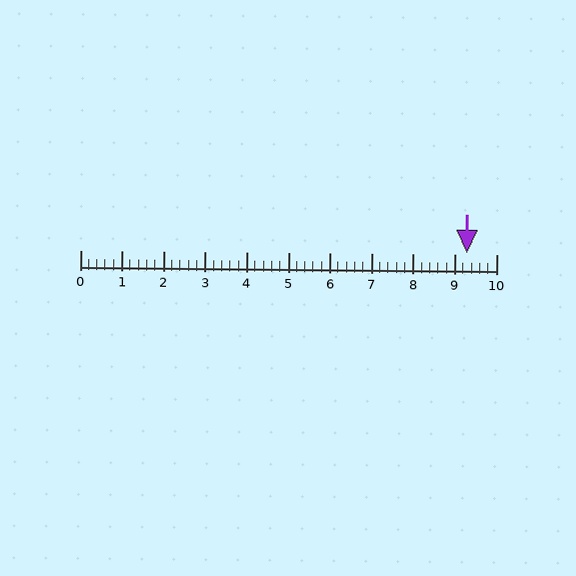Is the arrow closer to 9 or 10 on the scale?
The arrow is closer to 9.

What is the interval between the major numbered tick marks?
The major tick marks are spaced 1 units apart.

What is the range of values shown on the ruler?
The ruler shows values from 0 to 10.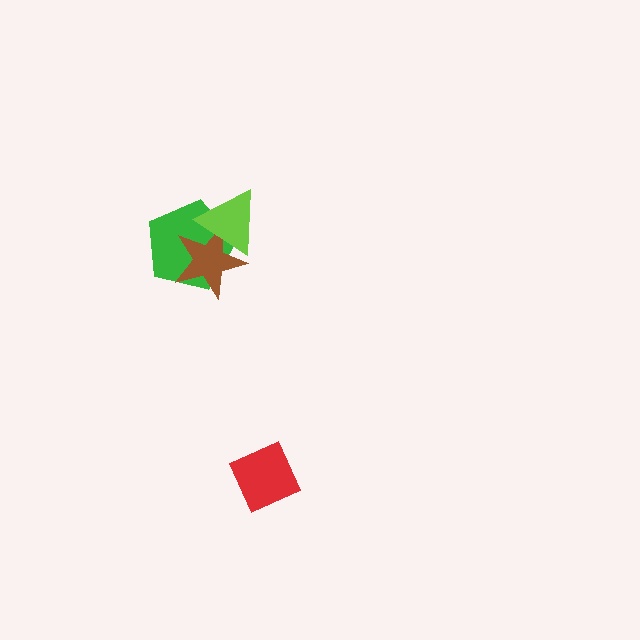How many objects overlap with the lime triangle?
2 objects overlap with the lime triangle.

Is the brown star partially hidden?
Yes, it is partially covered by another shape.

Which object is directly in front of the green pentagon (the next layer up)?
The brown star is directly in front of the green pentagon.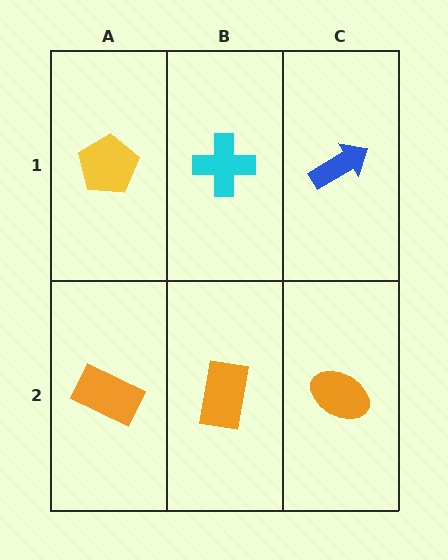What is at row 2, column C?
An orange ellipse.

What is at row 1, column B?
A cyan cross.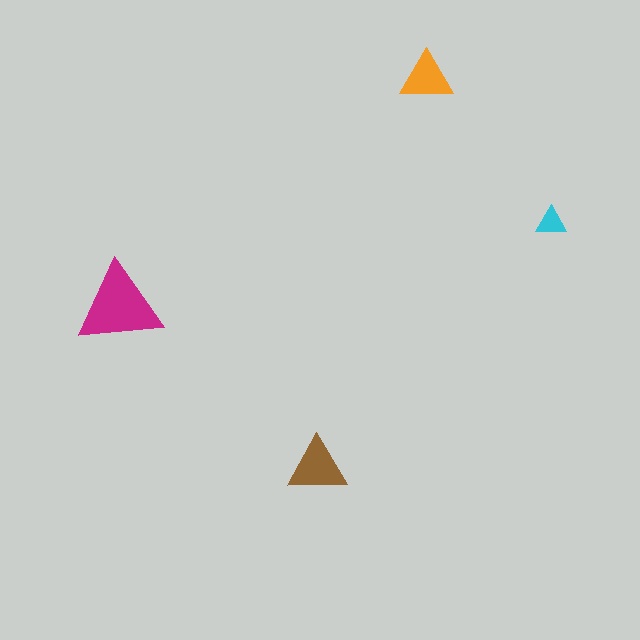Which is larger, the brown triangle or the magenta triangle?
The magenta one.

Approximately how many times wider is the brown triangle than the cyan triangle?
About 2 times wider.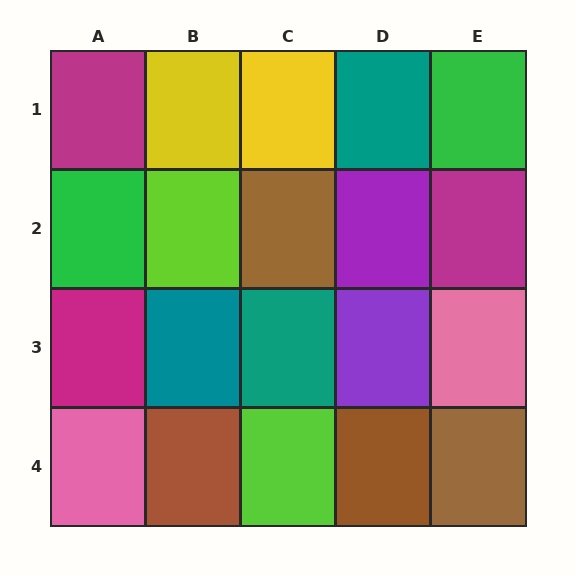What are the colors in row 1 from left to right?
Magenta, yellow, yellow, teal, green.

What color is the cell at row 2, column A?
Green.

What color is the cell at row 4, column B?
Brown.